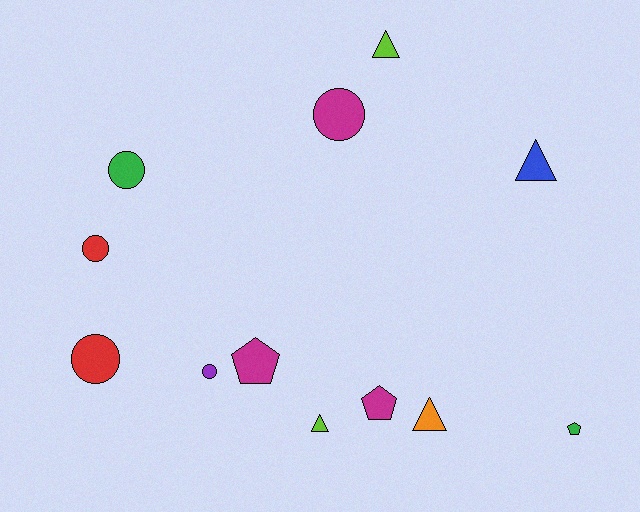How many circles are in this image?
There are 5 circles.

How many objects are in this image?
There are 12 objects.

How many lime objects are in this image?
There are 2 lime objects.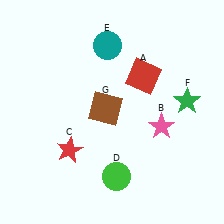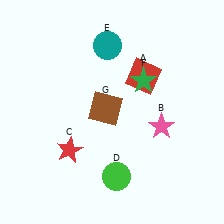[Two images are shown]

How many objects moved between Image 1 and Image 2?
1 object moved between the two images.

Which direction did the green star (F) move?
The green star (F) moved left.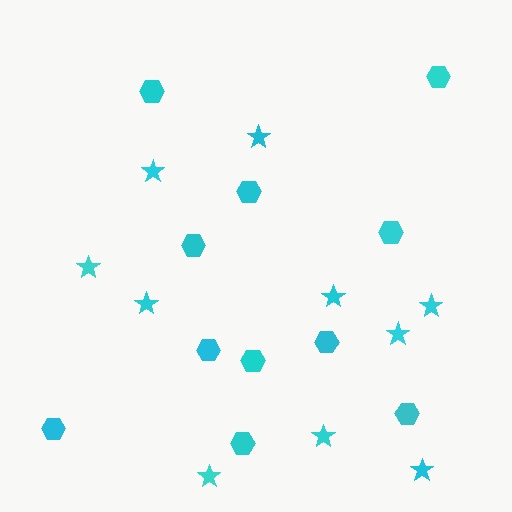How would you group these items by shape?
There are 2 groups: one group of hexagons (11) and one group of stars (10).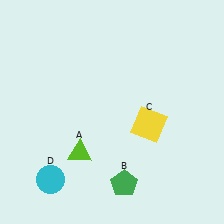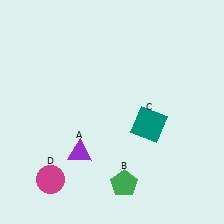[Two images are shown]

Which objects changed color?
A changed from lime to purple. C changed from yellow to teal. D changed from cyan to magenta.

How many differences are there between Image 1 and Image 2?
There are 3 differences between the two images.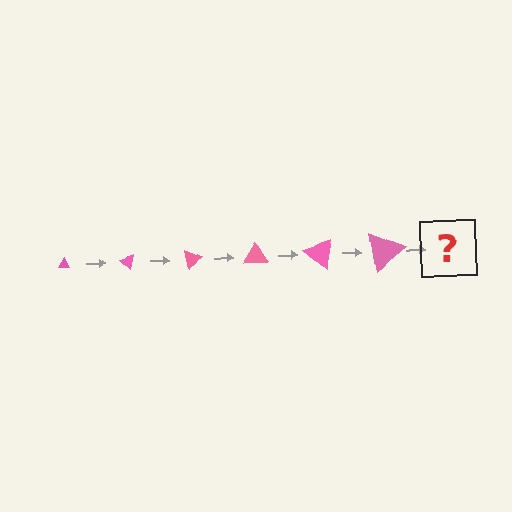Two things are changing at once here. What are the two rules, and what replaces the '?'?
The two rules are that the triangle grows larger each step and it rotates 40 degrees each step. The '?' should be a triangle, larger than the previous one and rotated 240 degrees from the start.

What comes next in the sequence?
The next element should be a triangle, larger than the previous one and rotated 240 degrees from the start.